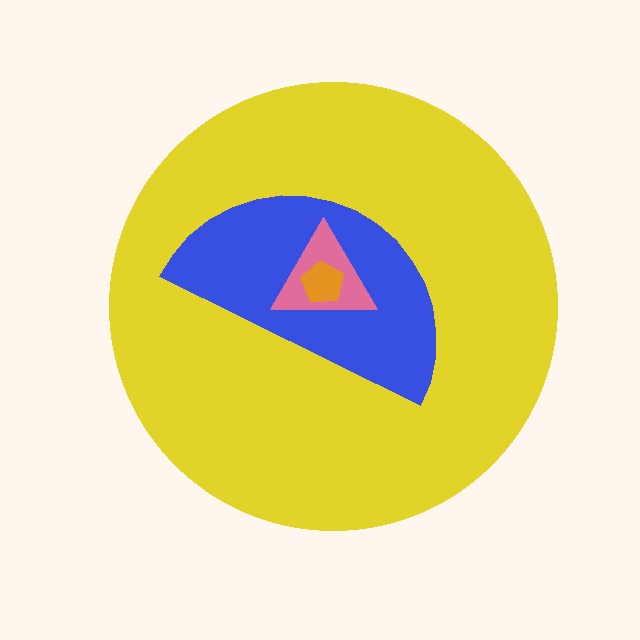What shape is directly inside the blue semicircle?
The pink triangle.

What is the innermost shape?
The orange pentagon.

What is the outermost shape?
The yellow circle.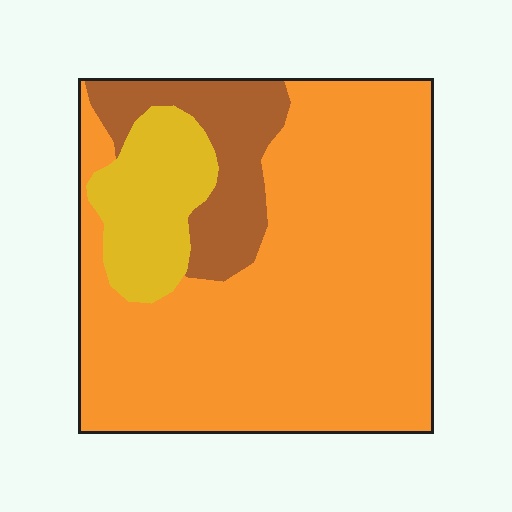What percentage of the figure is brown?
Brown covers 14% of the figure.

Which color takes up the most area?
Orange, at roughly 70%.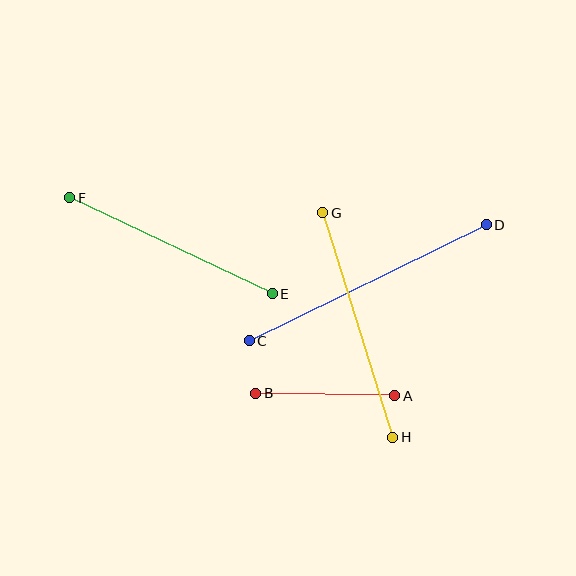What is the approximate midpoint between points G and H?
The midpoint is at approximately (358, 325) pixels.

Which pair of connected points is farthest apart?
Points C and D are farthest apart.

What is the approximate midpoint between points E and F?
The midpoint is at approximately (171, 246) pixels.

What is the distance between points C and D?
The distance is approximately 264 pixels.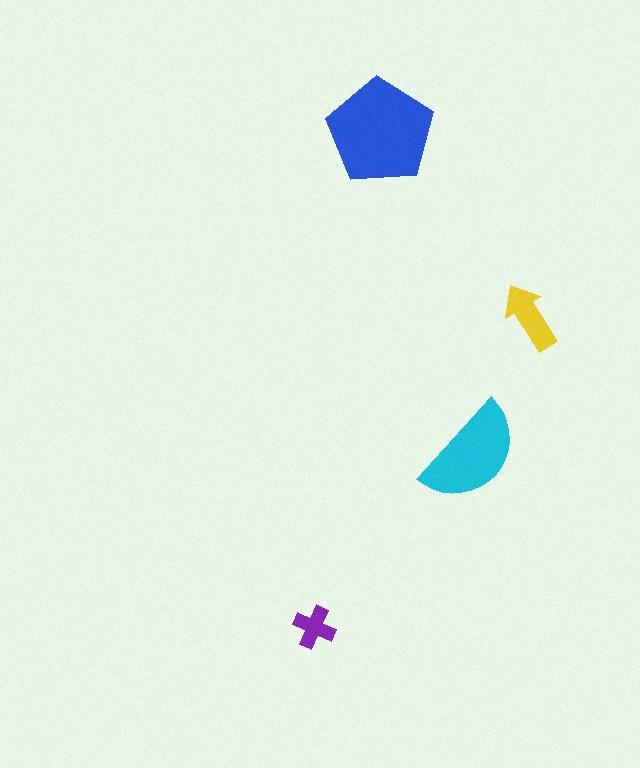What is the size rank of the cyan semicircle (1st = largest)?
2nd.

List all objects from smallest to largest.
The purple cross, the yellow arrow, the cyan semicircle, the blue pentagon.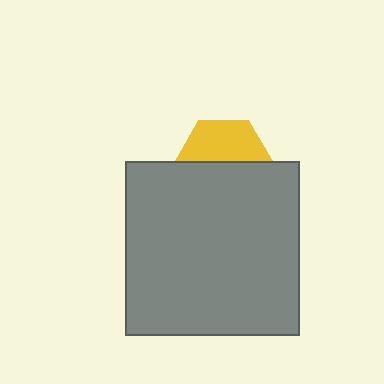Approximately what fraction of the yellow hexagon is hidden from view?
Roughly 54% of the yellow hexagon is hidden behind the gray square.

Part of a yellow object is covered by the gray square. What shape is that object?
It is a hexagon.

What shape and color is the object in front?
The object in front is a gray square.